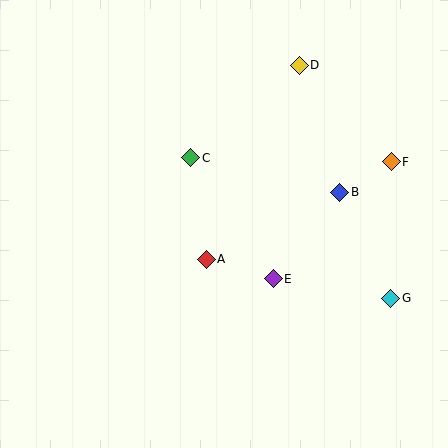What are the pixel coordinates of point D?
Point D is at (299, 65).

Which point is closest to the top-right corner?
Point D is closest to the top-right corner.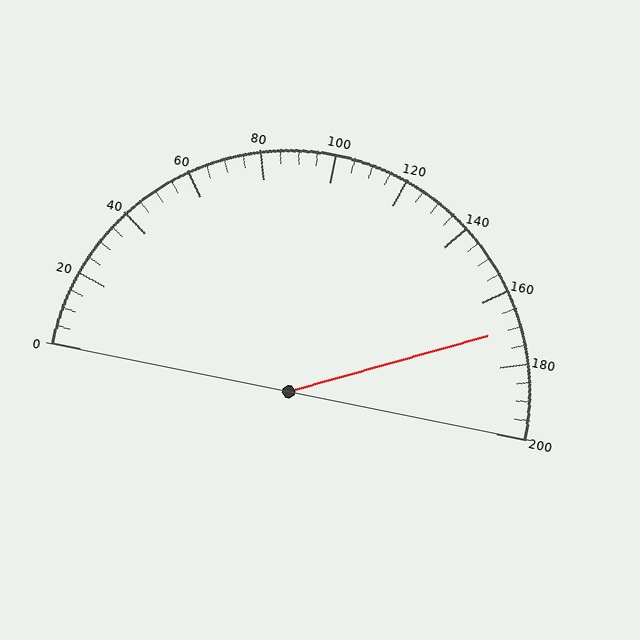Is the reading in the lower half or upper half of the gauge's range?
The reading is in the upper half of the range (0 to 200).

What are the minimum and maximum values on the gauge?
The gauge ranges from 0 to 200.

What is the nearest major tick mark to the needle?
The nearest major tick mark is 160.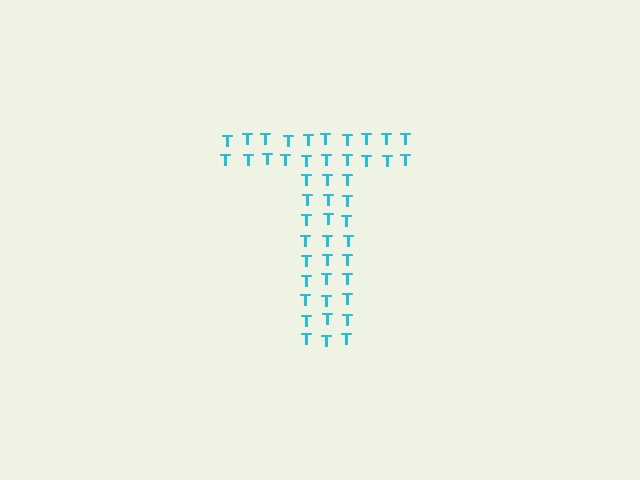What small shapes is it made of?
It is made of small letter T's.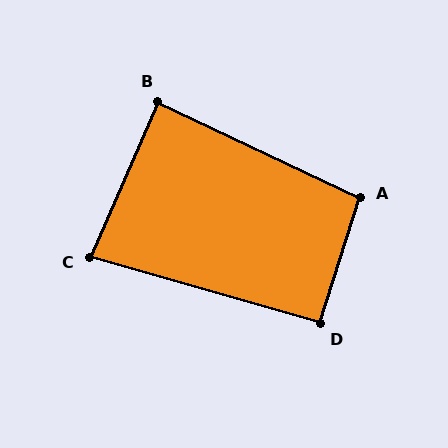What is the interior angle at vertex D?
Approximately 92 degrees (approximately right).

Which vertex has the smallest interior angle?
C, at approximately 82 degrees.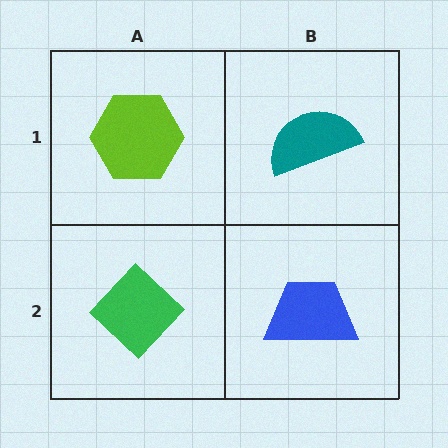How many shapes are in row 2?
2 shapes.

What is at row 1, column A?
A lime hexagon.